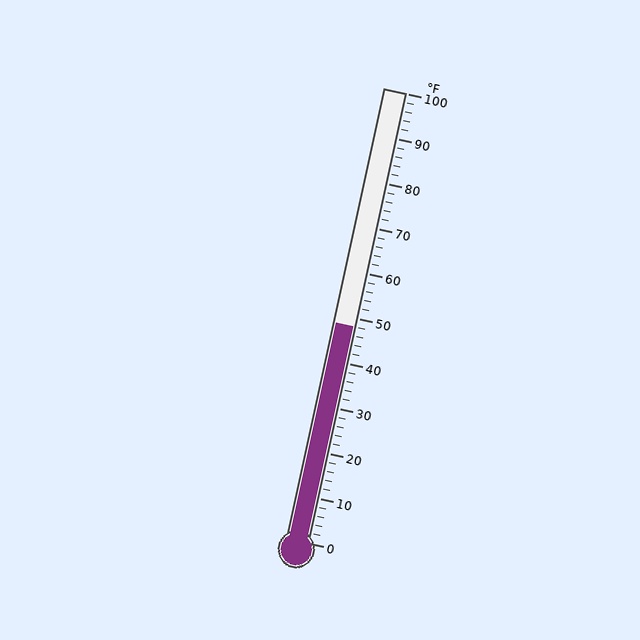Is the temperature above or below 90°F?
The temperature is below 90°F.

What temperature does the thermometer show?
The thermometer shows approximately 48°F.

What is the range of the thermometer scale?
The thermometer scale ranges from 0°F to 100°F.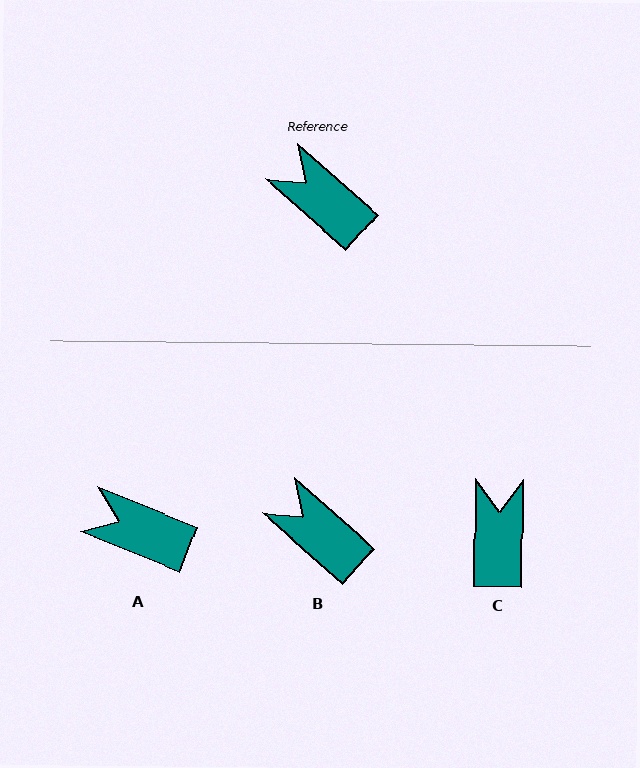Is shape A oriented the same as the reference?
No, it is off by about 20 degrees.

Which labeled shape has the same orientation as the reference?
B.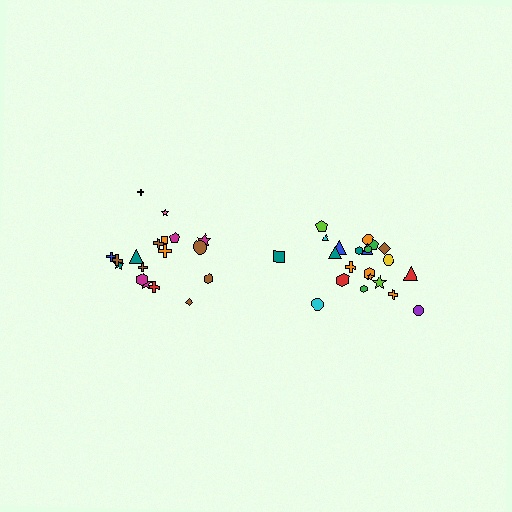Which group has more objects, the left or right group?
The right group.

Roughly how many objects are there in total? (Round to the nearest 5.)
Roughly 40 objects in total.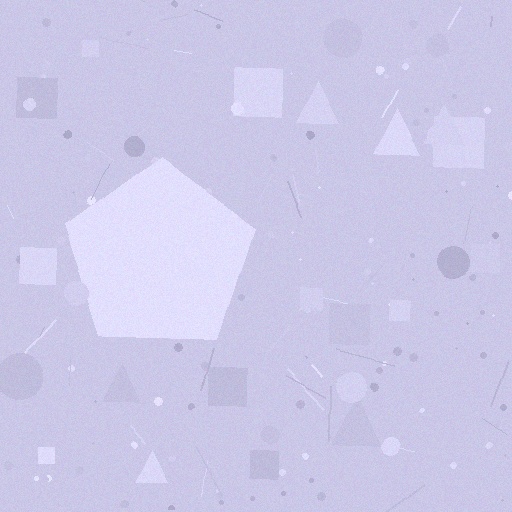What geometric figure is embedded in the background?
A pentagon is embedded in the background.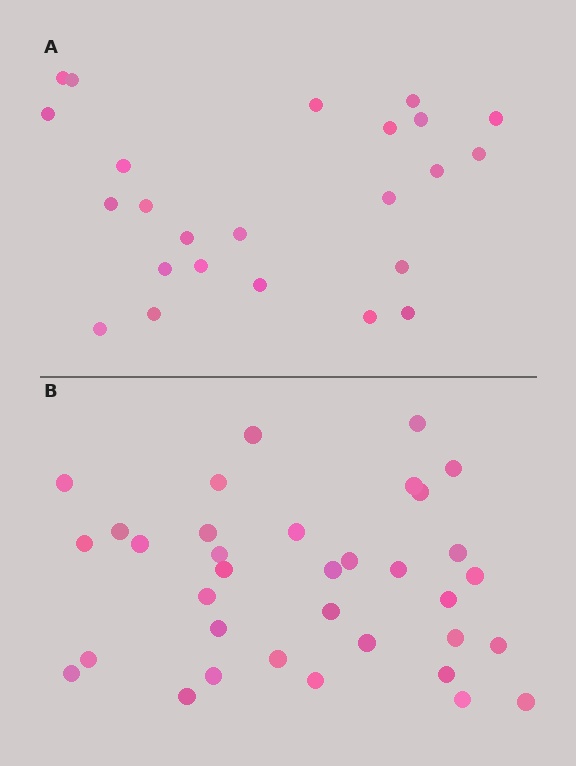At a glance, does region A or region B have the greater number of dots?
Region B (the bottom region) has more dots.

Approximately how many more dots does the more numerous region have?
Region B has roughly 12 or so more dots than region A.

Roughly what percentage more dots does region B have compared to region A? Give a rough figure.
About 45% more.